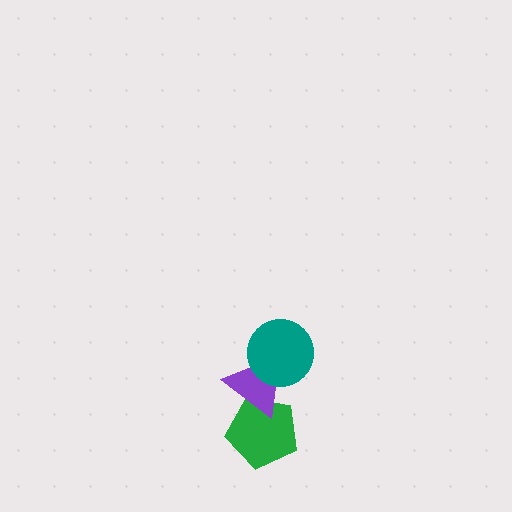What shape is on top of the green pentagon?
The purple triangle is on top of the green pentagon.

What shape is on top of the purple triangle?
The teal circle is on top of the purple triangle.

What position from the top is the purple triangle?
The purple triangle is 2nd from the top.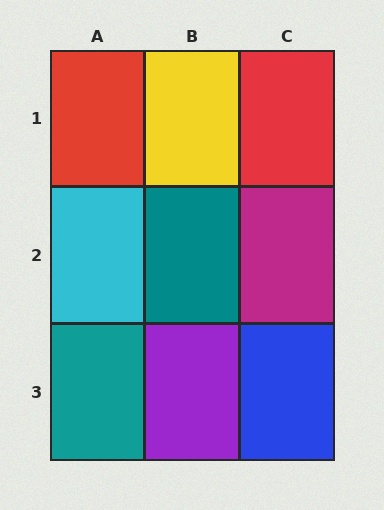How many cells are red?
2 cells are red.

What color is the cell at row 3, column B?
Purple.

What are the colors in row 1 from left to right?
Red, yellow, red.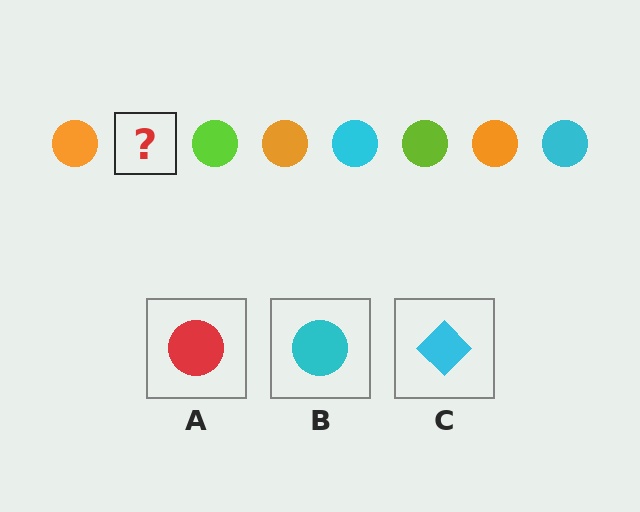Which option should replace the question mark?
Option B.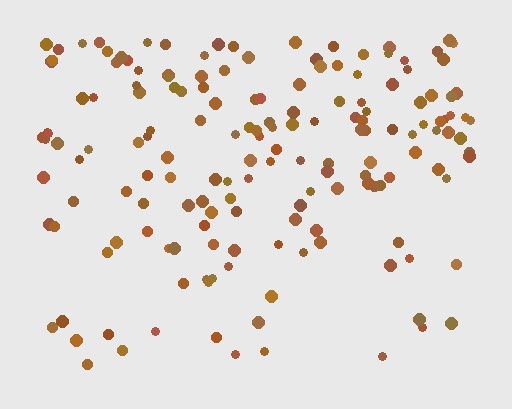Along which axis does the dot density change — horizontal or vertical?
Vertical.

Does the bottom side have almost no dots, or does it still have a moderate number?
Still a moderate number, just noticeably fewer than the top.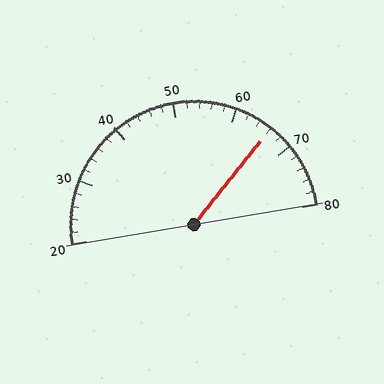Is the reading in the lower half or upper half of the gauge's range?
The reading is in the upper half of the range (20 to 80).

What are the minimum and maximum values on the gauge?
The gauge ranges from 20 to 80.